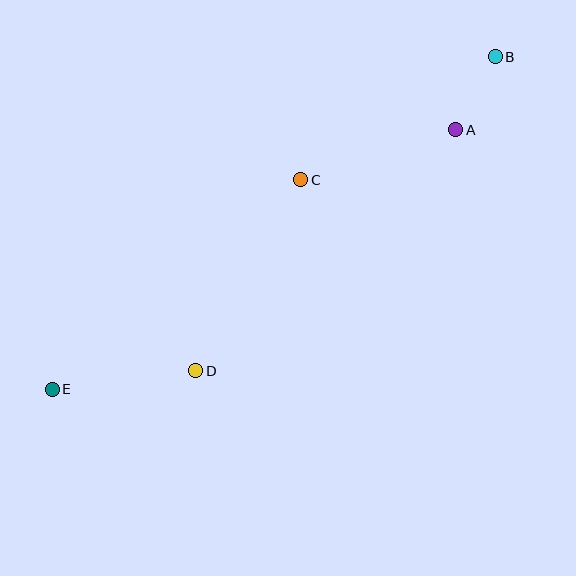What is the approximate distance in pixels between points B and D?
The distance between B and D is approximately 434 pixels.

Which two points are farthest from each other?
Points B and E are farthest from each other.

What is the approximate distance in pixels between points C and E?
The distance between C and E is approximately 325 pixels.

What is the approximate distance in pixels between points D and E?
The distance between D and E is approximately 145 pixels.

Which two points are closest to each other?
Points A and B are closest to each other.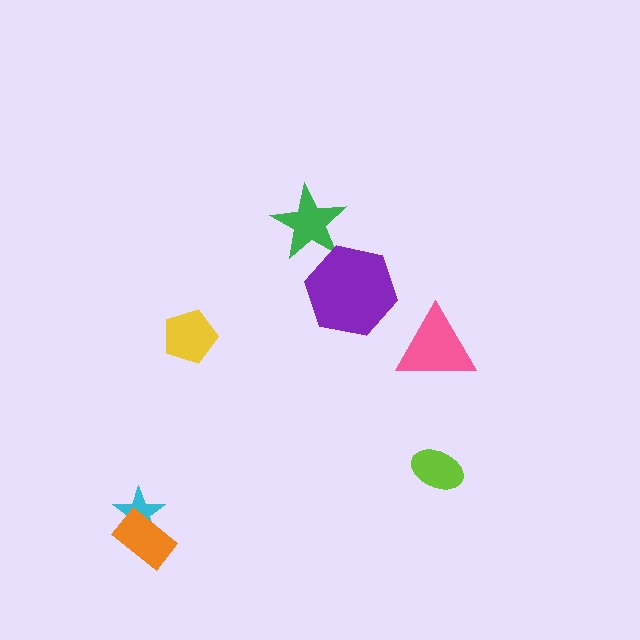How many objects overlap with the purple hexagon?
0 objects overlap with the purple hexagon.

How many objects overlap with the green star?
0 objects overlap with the green star.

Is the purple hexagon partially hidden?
No, no other shape covers it.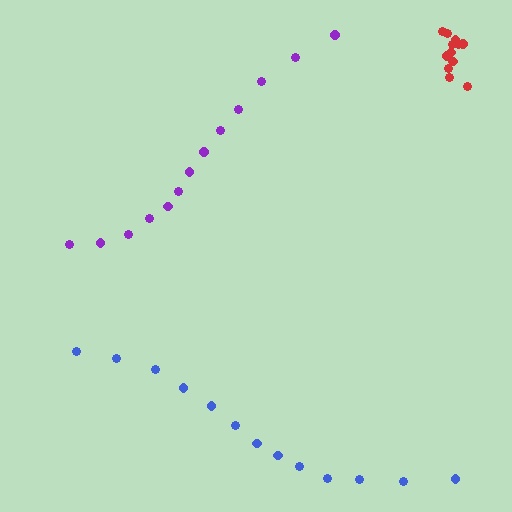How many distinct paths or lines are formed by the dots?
There are 3 distinct paths.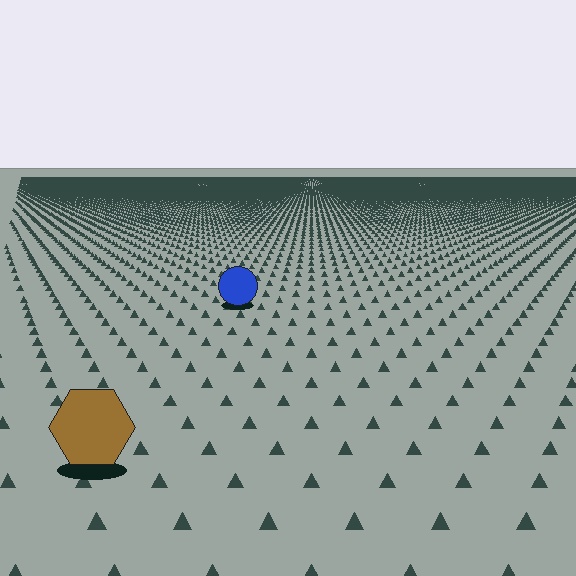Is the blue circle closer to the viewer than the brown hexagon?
No. The brown hexagon is closer — you can tell from the texture gradient: the ground texture is coarser near it.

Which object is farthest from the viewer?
The blue circle is farthest from the viewer. It appears smaller and the ground texture around it is denser.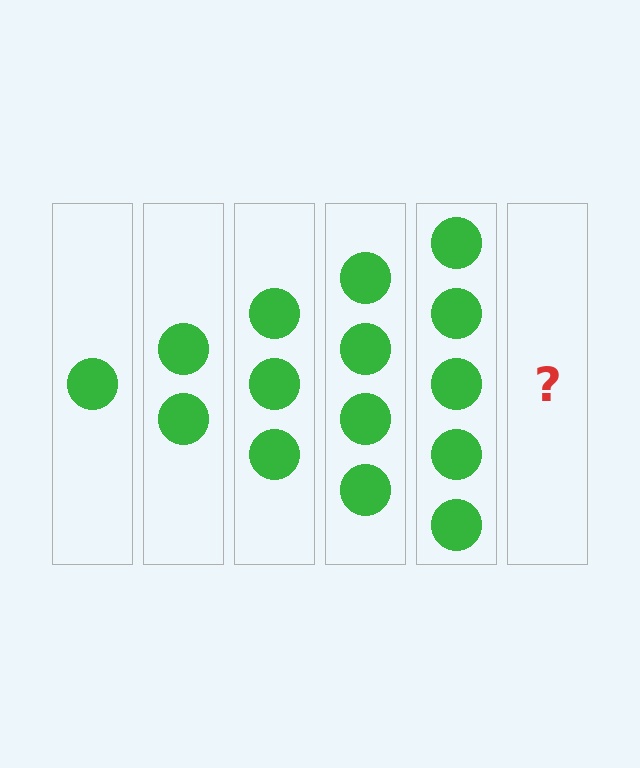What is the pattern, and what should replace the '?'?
The pattern is that each step adds one more circle. The '?' should be 6 circles.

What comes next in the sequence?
The next element should be 6 circles.